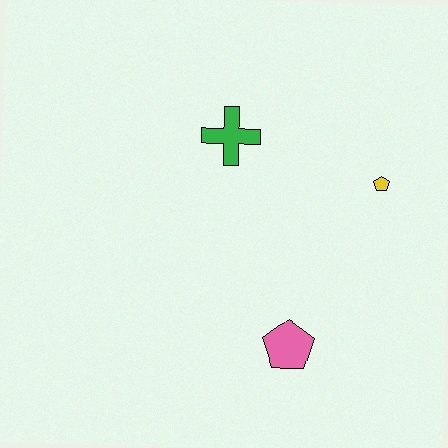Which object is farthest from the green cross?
The pink pentagon is farthest from the green cross.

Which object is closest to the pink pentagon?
The yellow pentagon is closest to the pink pentagon.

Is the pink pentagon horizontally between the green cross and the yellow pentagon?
Yes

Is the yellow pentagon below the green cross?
Yes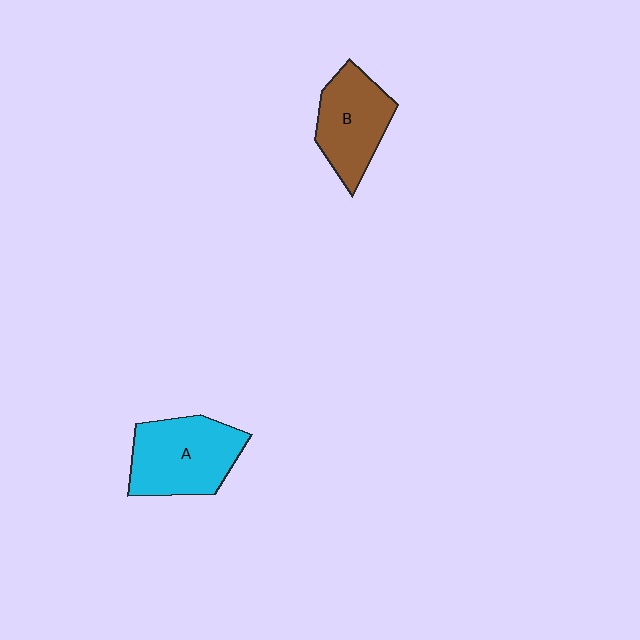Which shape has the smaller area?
Shape B (brown).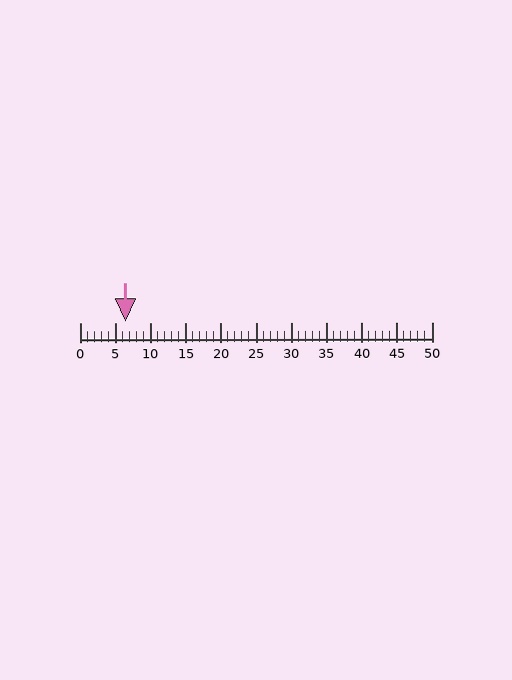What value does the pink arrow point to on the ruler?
The pink arrow points to approximately 6.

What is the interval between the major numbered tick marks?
The major tick marks are spaced 5 units apart.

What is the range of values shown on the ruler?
The ruler shows values from 0 to 50.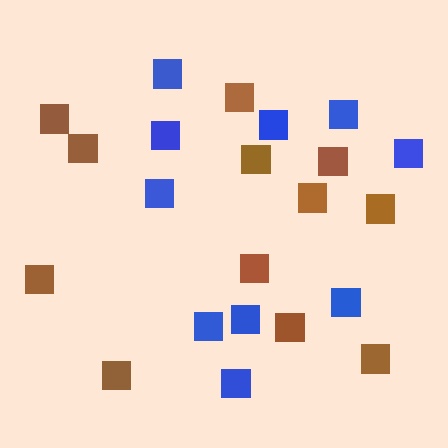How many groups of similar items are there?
There are 2 groups: one group of blue squares (10) and one group of brown squares (12).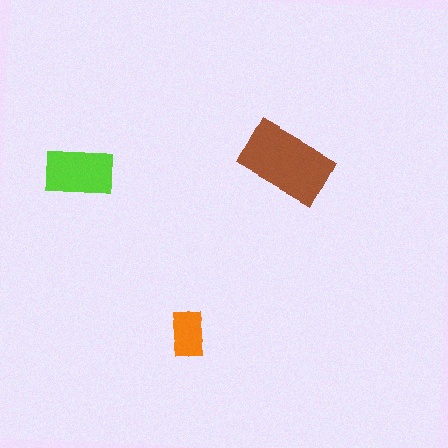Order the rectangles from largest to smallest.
the brown one, the lime one, the orange one.